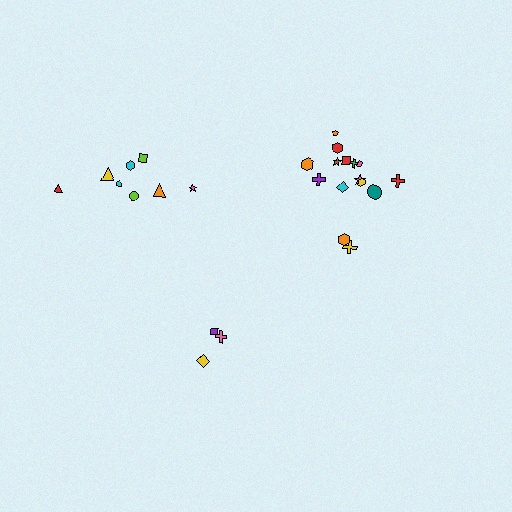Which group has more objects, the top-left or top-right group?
The top-right group.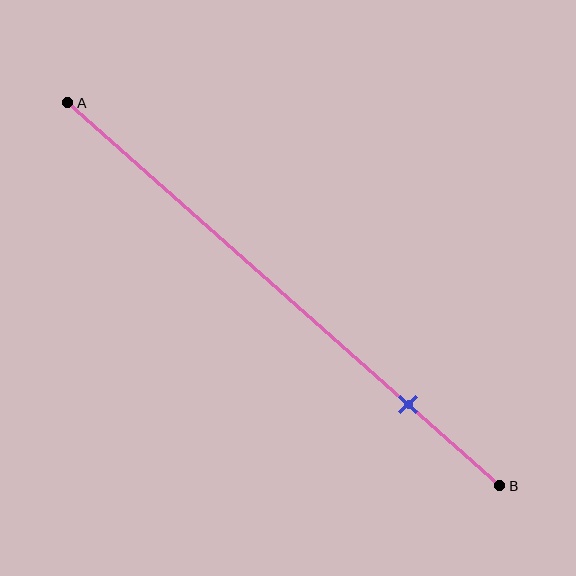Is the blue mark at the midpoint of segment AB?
No, the mark is at about 80% from A, not at the 50% midpoint.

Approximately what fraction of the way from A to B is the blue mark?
The blue mark is approximately 80% of the way from A to B.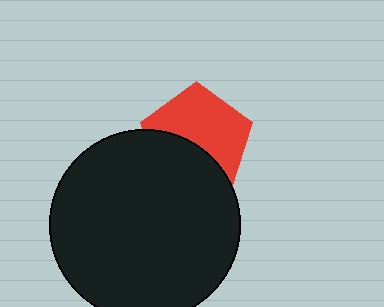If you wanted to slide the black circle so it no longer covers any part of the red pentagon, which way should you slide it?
Slide it down — that is the most direct way to separate the two shapes.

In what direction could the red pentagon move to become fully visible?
The red pentagon could move up. That would shift it out from behind the black circle entirely.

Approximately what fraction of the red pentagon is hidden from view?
Roughly 41% of the red pentagon is hidden behind the black circle.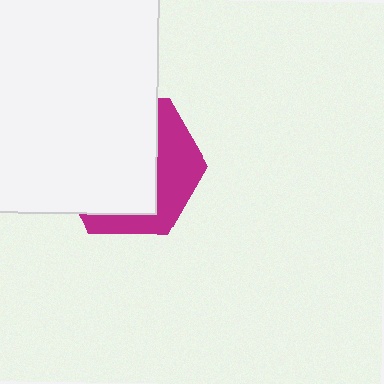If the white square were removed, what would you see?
You would see the complete magenta hexagon.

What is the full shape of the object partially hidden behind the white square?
The partially hidden object is a magenta hexagon.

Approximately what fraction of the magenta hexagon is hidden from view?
Roughly 65% of the magenta hexagon is hidden behind the white square.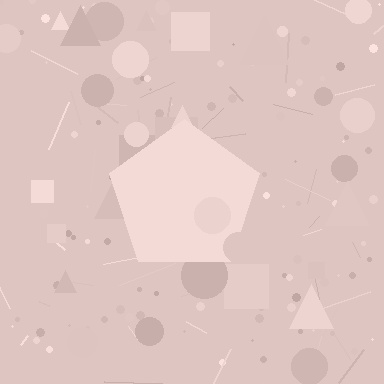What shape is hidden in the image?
A pentagon is hidden in the image.